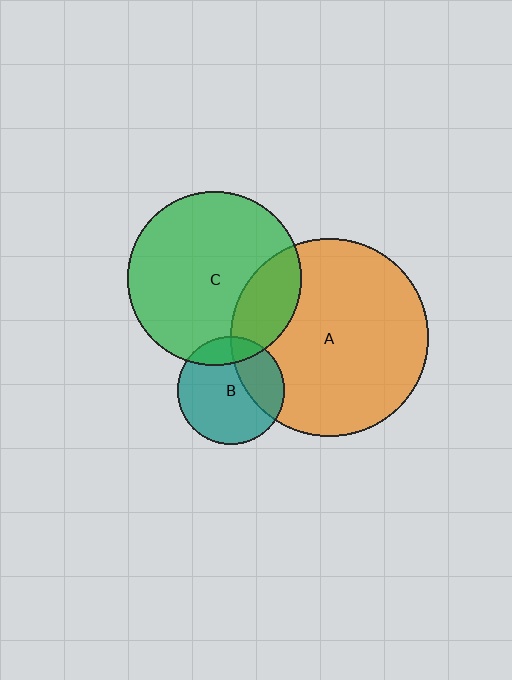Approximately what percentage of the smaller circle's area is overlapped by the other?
Approximately 30%.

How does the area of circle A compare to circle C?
Approximately 1.3 times.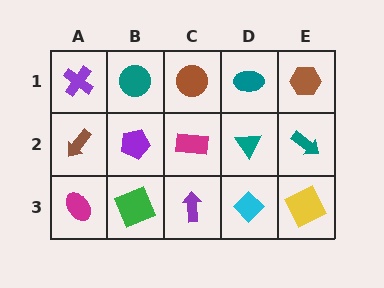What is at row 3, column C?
A purple arrow.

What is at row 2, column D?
A teal triangle.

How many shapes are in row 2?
5 shapes.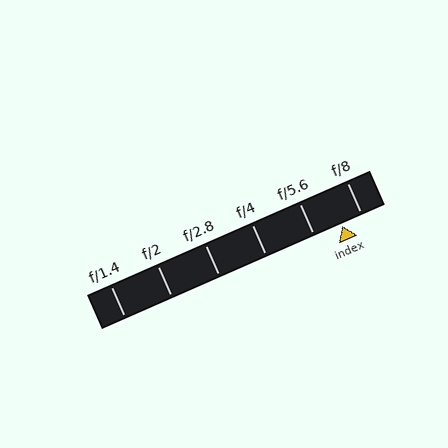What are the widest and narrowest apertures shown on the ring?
The widest aperture shown is f/1.4 and the narrowest is f/8.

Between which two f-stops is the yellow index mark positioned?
The index mark is between f/5.6 and f/8.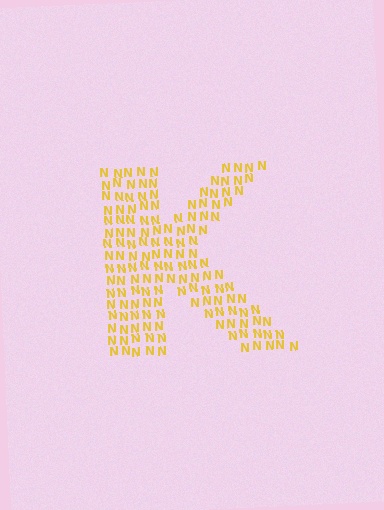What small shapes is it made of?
It is made of small letter N's.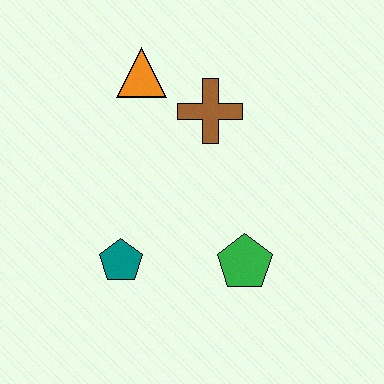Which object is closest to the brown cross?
The orange triangle is closest to the brown cross.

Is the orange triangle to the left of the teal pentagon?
No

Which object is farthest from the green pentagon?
The orange triangle is farthest from the green pentagon.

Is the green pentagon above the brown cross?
No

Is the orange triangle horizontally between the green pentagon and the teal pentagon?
Yes